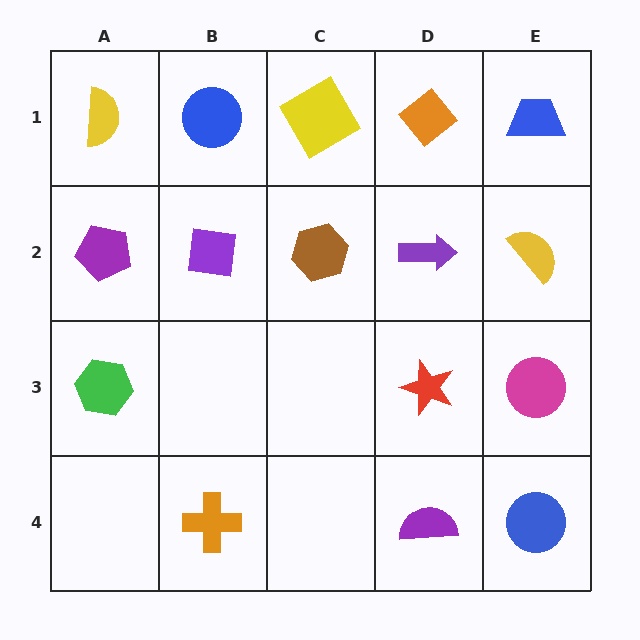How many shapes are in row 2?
5 shapes.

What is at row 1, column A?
A yellow semicircle.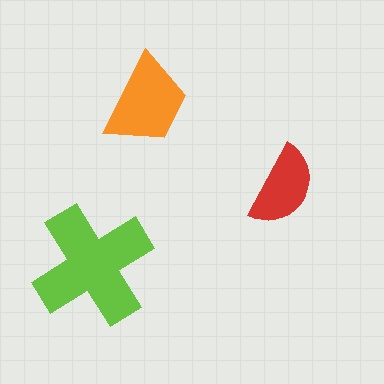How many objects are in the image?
There are 3 objects in the image.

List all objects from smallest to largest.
The red semicircle, the orange trapezoid, the lime cross.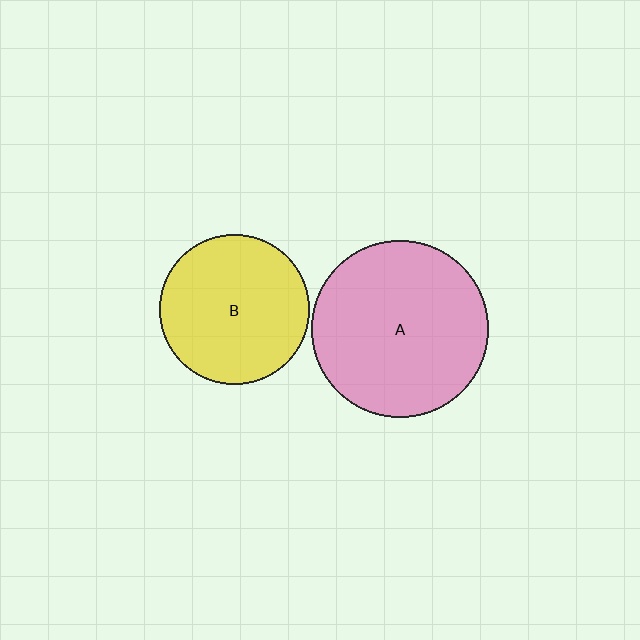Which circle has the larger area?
Circle A (pink).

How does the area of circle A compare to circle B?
Approximately 1.4 times.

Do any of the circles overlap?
No, none of the circles overlap.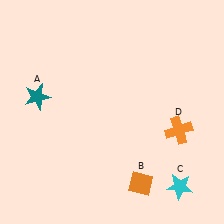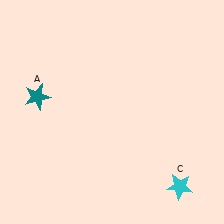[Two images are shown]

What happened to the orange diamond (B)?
The orange diamond (B) was removed in Image 2. It was in the bottom-right area of Image 1.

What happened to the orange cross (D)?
The orange cross (D) was removed in Image 2. It was in the bottom-right area of Image 1.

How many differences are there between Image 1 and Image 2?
There are 2 differences between the two images.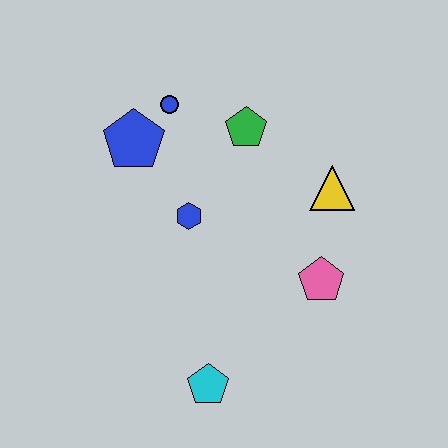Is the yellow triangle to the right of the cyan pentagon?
Yes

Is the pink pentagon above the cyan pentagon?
Yes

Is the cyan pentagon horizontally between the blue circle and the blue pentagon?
No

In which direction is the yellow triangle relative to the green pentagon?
The yellow triangle is to the right of the green pentagon.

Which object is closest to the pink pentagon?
The yellow triangle is closest to the pink pentagon.